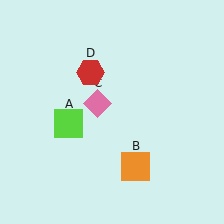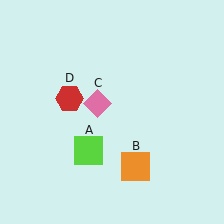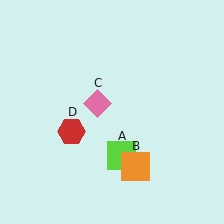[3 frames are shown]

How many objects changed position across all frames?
2 objects changed position: lime square (object A), red hexagon (object D).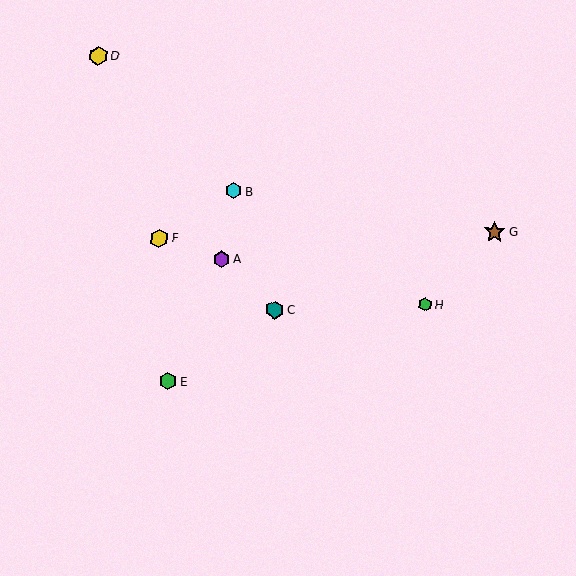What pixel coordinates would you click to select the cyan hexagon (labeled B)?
Click at (234, 191) to select the cyan hexagon B.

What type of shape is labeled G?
Shape G is a brown star.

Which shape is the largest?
The brown star (labeled G) is the largest.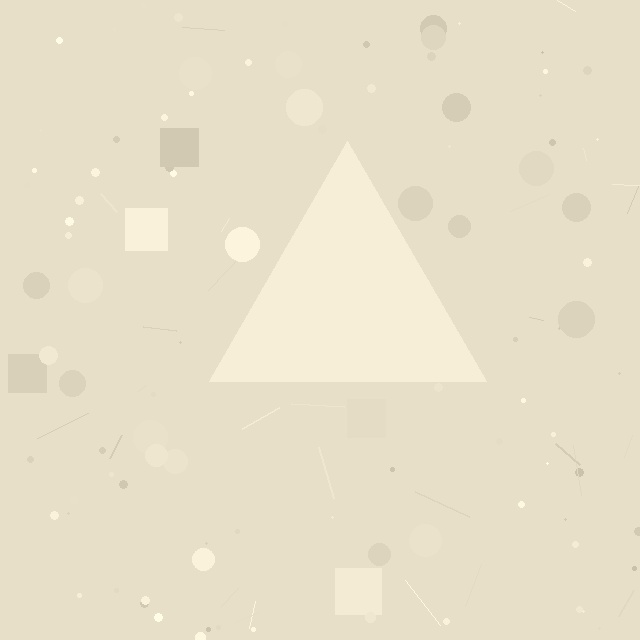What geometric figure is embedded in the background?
A triangle is embedded in the background.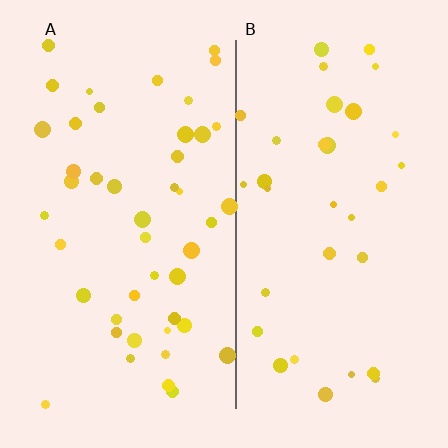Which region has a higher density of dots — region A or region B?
A (the left).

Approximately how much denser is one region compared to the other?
Approximately 1.3× — region A over region B.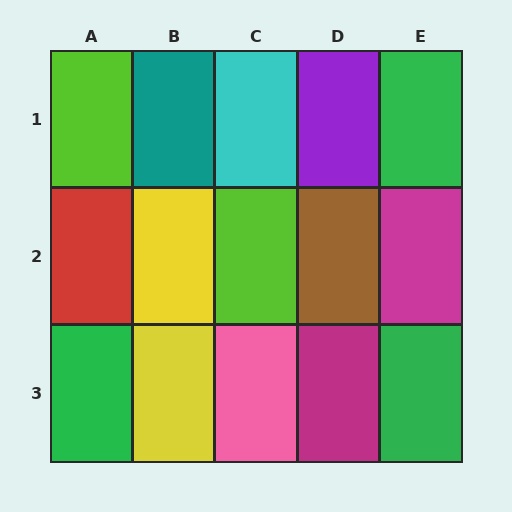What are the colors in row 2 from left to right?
Red, yellow, lime, brown, magenta.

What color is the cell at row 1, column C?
Cyan.